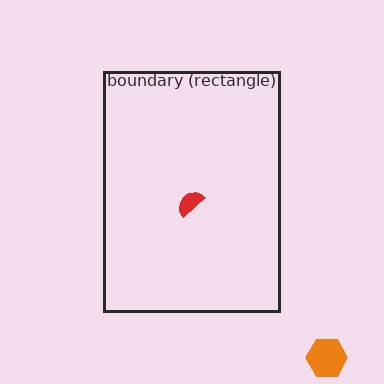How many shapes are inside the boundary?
1 inside, 1 outside.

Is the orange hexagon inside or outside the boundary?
Outside.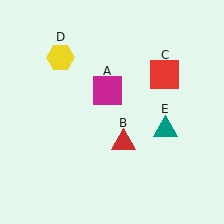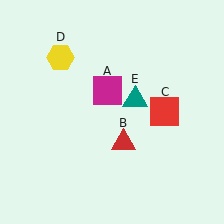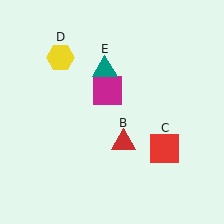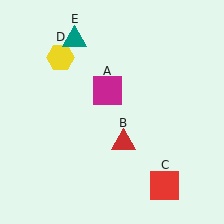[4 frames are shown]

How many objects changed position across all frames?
2 objects changed position: red square (object C), teal triangle (object E).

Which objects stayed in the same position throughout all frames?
Magenta square (object A) and red triangle (object B) and yellow hexagon (object D) remained stationary.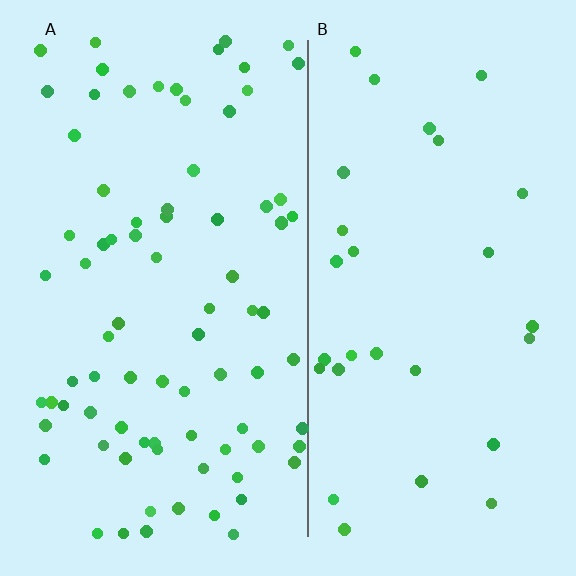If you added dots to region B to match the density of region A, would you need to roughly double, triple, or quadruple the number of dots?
Approximately triple.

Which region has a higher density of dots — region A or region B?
A (the left).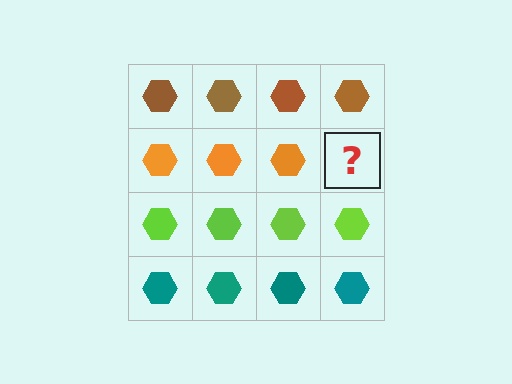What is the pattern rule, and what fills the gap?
The rule is that each row has a consistent color. The gap should be filled with an orange hexagon.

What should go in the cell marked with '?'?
The missing cell should contain an orange hexagon.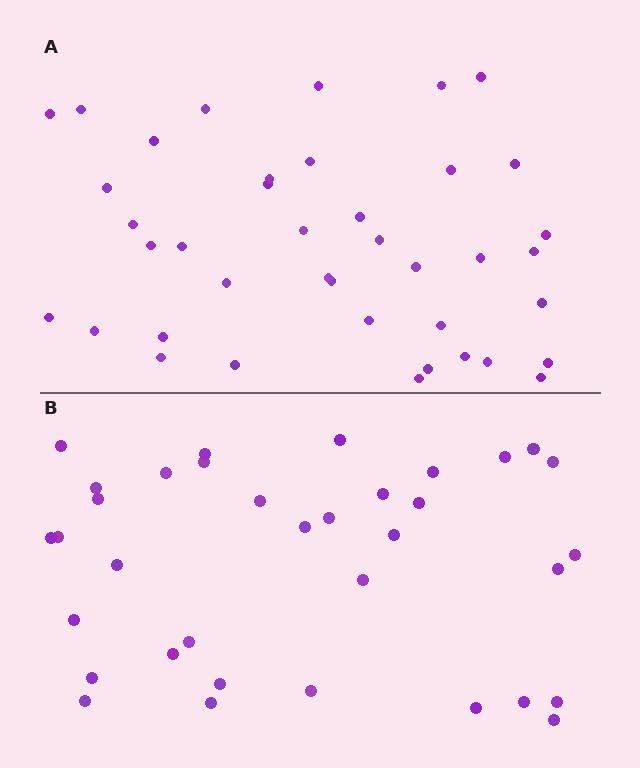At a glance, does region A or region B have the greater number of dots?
Region A (the top region) has more dots.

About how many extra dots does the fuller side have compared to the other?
Region A has about 5 more dots than region B.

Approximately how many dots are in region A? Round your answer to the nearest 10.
About 40 dots.